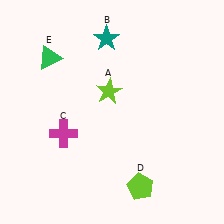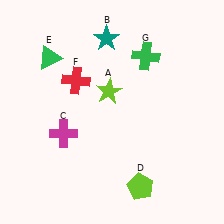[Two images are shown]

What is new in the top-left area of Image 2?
A red cross (F) was added in the top-left area of Image 2.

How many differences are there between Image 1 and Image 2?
There are 2 differences between the two images.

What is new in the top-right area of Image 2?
A green cross (G) was added in the top-right area of Image 2.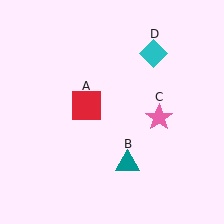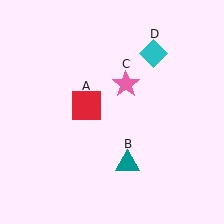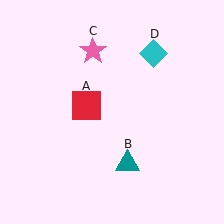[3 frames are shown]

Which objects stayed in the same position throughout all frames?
Red square (object A) and teal triangle (object B) and cyan diamond (object D) remained stationary.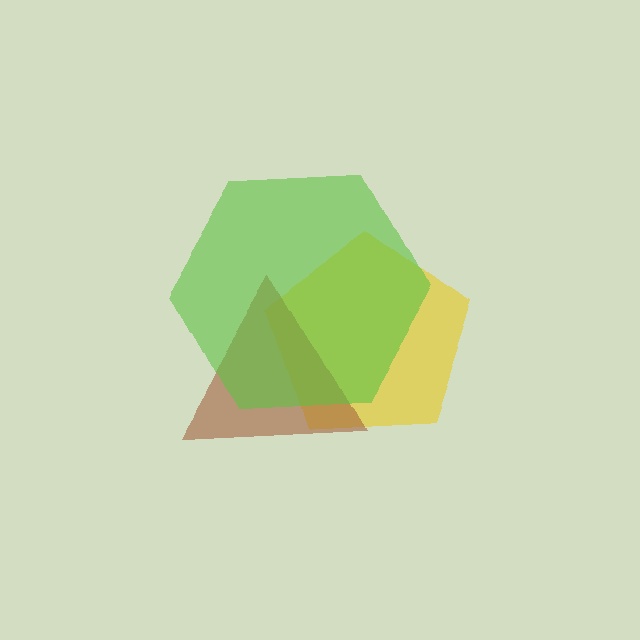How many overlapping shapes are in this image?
There are 3 overlapping shapes in the image.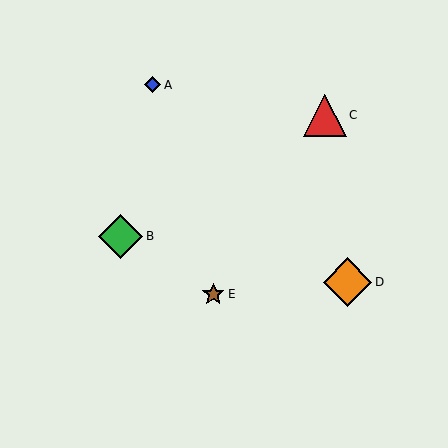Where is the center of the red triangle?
The center of the red triangle is at (325, 115).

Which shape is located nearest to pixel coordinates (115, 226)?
The green diamond (labeled B) at (121, 236) is nearest to that location.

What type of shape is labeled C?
Shape C is a red triangle.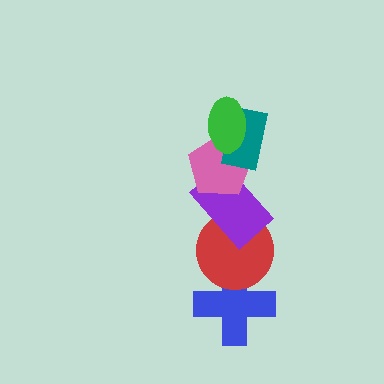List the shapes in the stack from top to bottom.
From top to bottom: the green ellipse, the teal rectangle, the pink pentagon, the purple rectangle, the red circle, the blue cross.